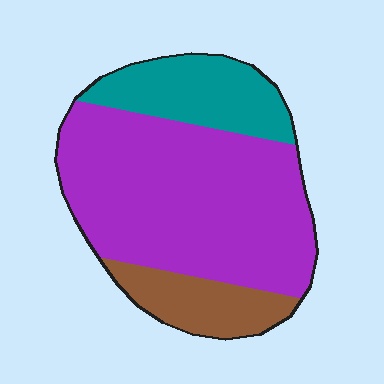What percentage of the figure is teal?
Teal covers around 20% of the figure.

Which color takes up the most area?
Purple, at roughly 65%.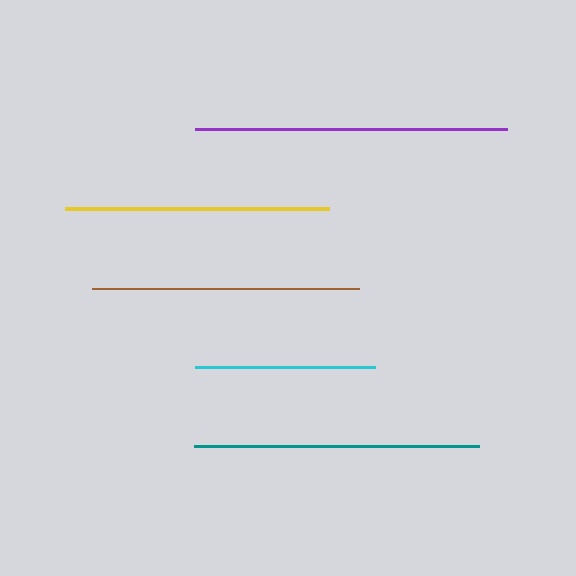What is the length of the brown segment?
The brown segment is approximately 267 pixels long.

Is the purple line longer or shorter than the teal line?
The purple line is longer than the teal line.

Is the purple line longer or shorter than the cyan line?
The purple line is longer than the cyan line.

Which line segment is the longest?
The purple line is the longest at approximately 312 pixels.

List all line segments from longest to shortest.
From longest to shortest: purple, teal, brown, yellow, cyan.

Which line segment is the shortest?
The cyan line is the shortest at approximately 180 pixels.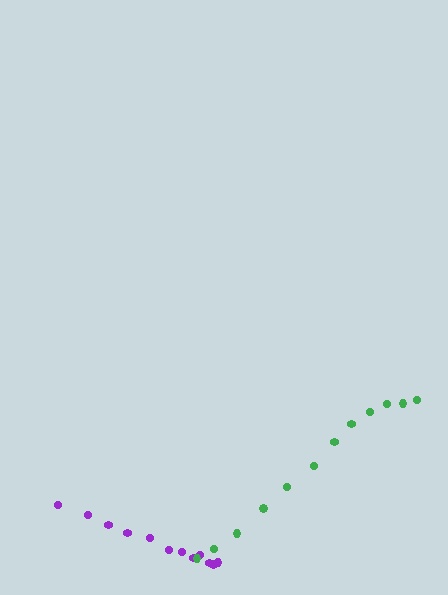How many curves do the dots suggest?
There are 2 distinct paths.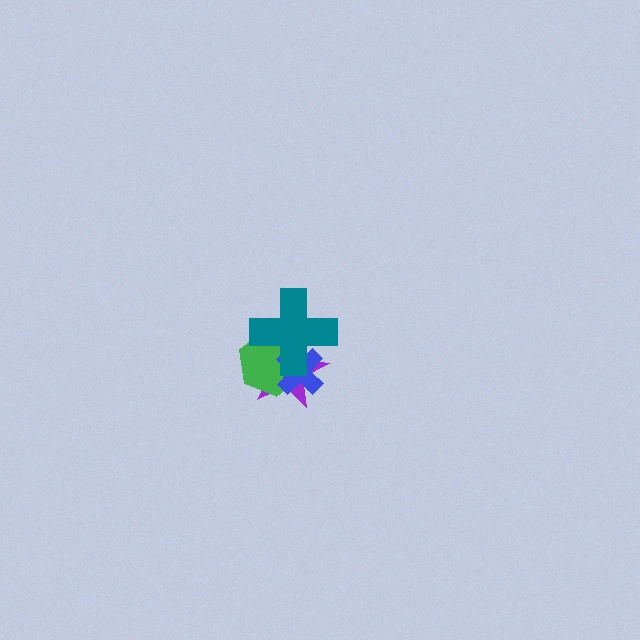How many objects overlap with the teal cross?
3 objects overlap with the teal cross.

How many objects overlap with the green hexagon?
3 objects overlap with the green hexagon.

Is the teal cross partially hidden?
No, no other shape covers it.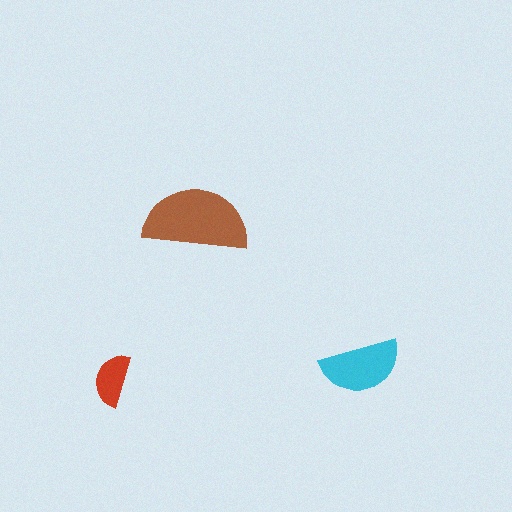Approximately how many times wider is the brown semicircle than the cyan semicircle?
About 1.5 times wider.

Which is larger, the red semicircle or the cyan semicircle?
The cyan one.